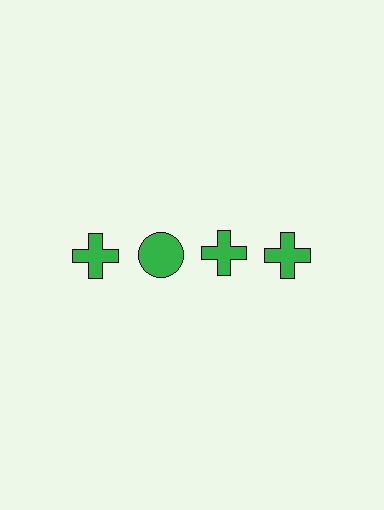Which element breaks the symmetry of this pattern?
The green circle in the top row, second from left column breaks the symmetry. All other shapes are green crosses.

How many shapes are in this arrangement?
There are 4 shapes arranged in a grid pattern.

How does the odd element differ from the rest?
It has a different shape: circle instead of cross.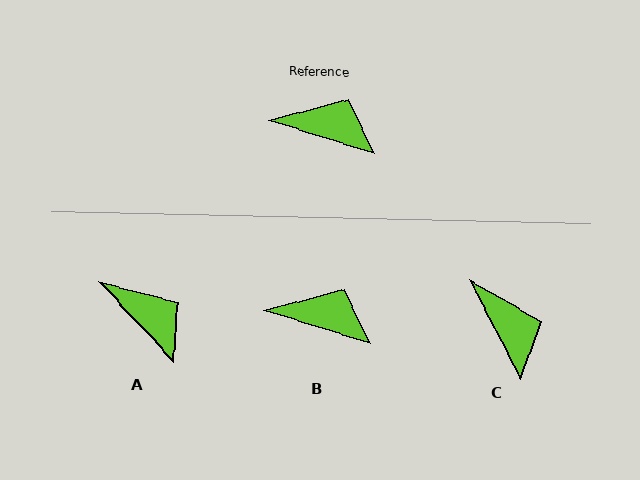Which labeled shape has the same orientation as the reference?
B.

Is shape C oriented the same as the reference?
No, it is off by about 45 degrees.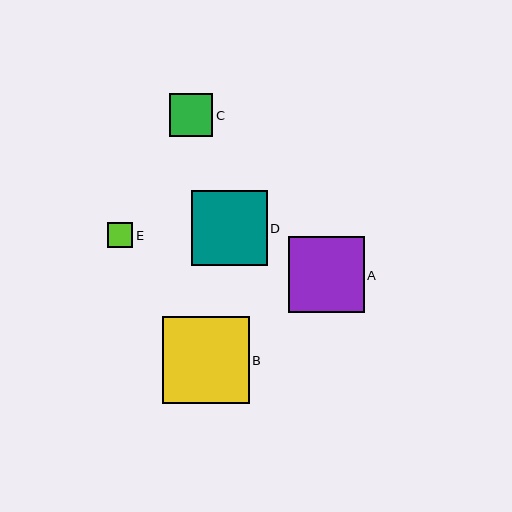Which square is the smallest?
Square E is the smallest with a size of approximately 25 pixels.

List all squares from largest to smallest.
From largest to smallest: B, A, D, C, E.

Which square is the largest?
Square B is the largest with a size of approximately 87 pixels.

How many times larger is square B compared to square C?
Square B is approximately 2.0 times the size of square C.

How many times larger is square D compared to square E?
Square D is approximately 3.0 times the size of square E.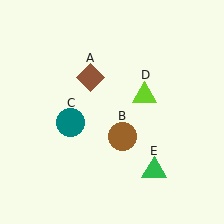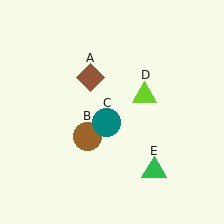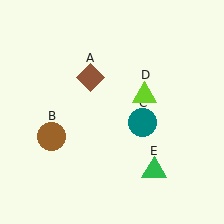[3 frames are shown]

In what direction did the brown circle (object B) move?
The brown circle (object B) moved left.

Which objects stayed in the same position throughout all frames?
Brown diamond (object A) and lime triangle (object D) and green triangle (object E) remained stationary.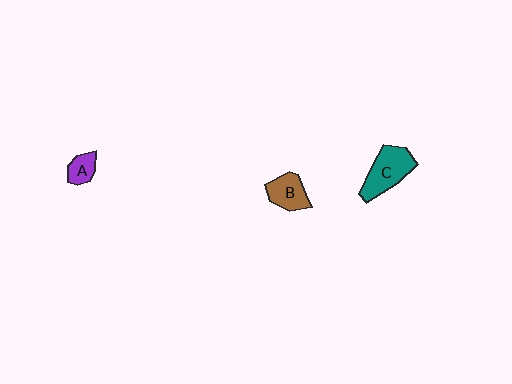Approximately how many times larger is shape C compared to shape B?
Approximately 1.5 times.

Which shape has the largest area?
Shape C (teal).